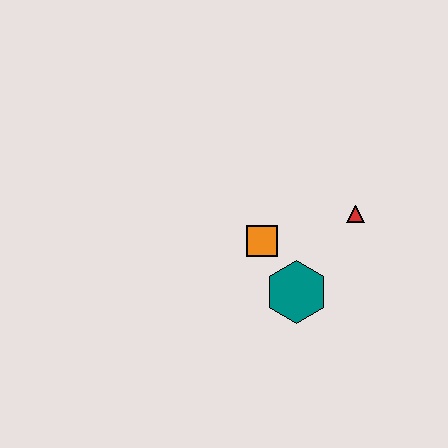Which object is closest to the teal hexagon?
The orange square is closest to the teal hexagon.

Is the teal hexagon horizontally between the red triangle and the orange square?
Yes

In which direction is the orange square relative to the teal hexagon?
The orange square is above the teal hexagon.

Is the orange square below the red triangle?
Yes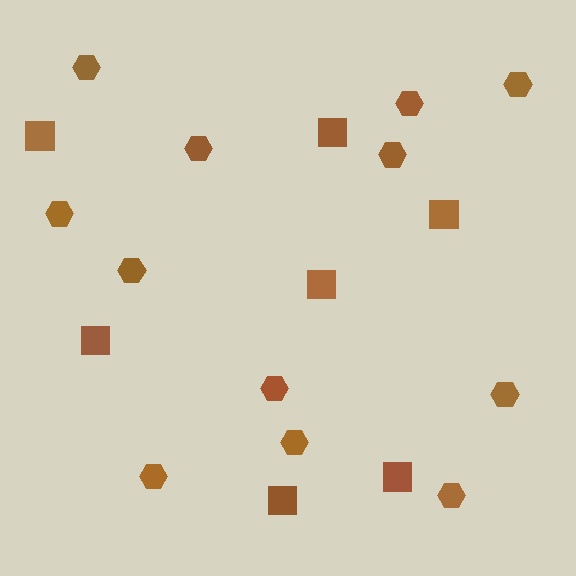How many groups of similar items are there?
There are 2 groups: one group of squares (7) and one group of hexagons (12).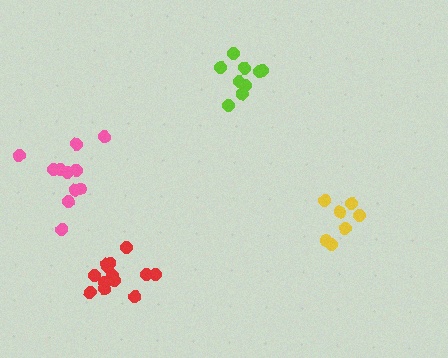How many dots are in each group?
Group 1: 7 dots, Group 2: 9 dots, Group 3: 13 dots, Group 4: 11 dots (40 total).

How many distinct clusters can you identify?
There are 4 distinct clusters.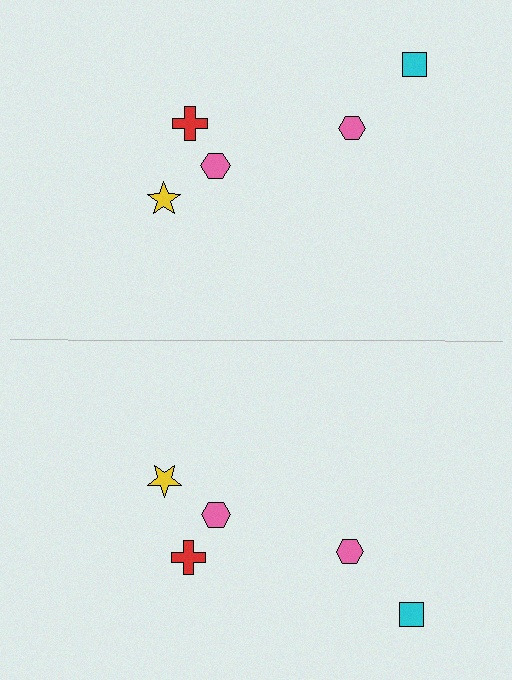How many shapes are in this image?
There are 10 shapes in this image.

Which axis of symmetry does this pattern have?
The pattern has a horizontal axis of symmetry running through the center of the image.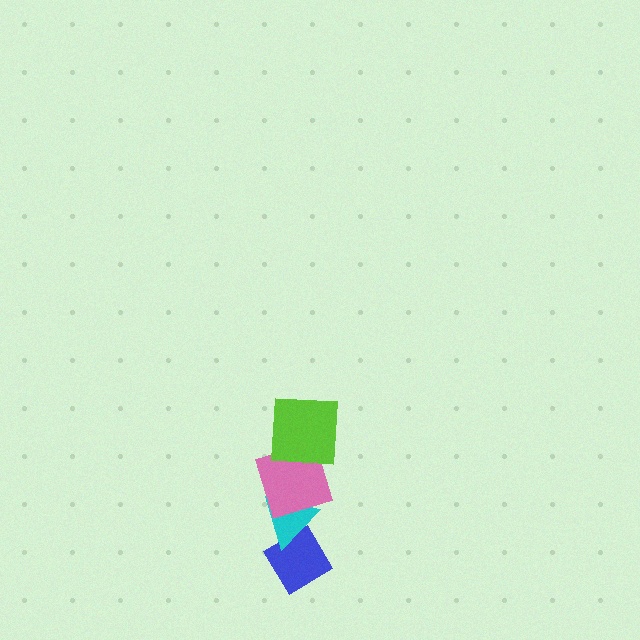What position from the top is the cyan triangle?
The cyan triangle is 3rd from the top.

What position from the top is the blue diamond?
The blue diamond is 4th from the top.